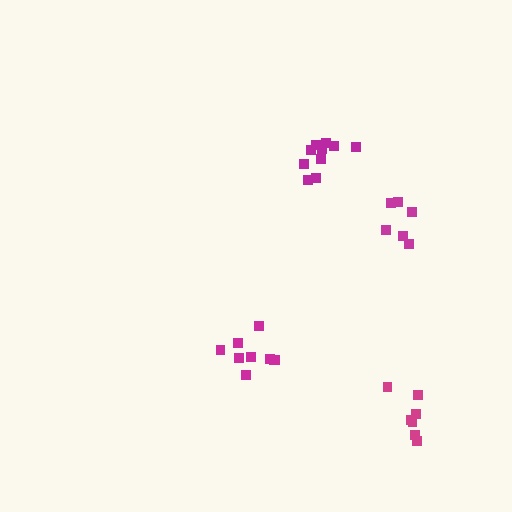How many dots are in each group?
Group 1: 10 dots, Group 2: 6 dots, Group 3: 7 dots, Group 4: 9 dots (32 total).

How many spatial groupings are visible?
There are 4 spatial groupings.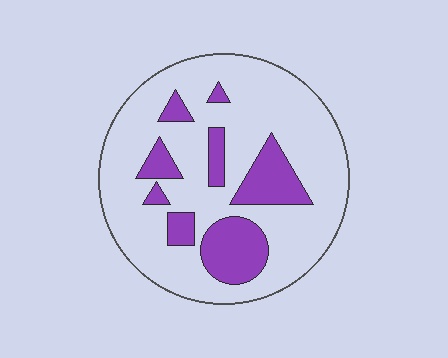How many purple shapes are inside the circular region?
8.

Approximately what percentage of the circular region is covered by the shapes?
Approximately 20%.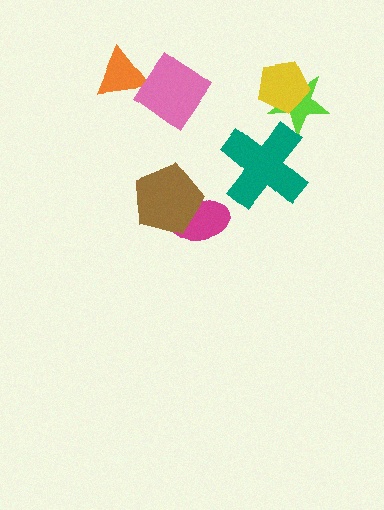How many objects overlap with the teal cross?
0 objects overlap with the teal cross.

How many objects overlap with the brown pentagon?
1 object overlaps with the brown pentagon.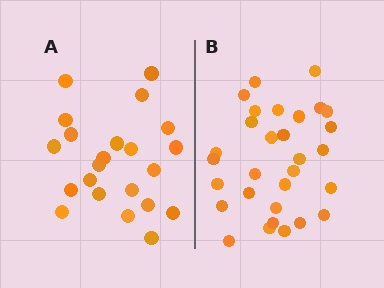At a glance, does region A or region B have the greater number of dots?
Region B (the right region) has more dots.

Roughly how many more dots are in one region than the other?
Region B has roughly 8 or so more dots than region A.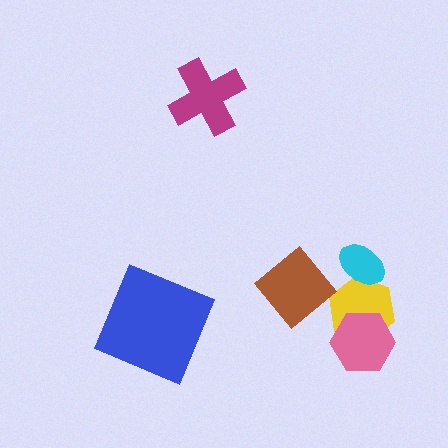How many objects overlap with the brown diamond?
0 objects overlap with the brown diamond.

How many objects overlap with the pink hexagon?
1 object overlaps with the pink hexagon.